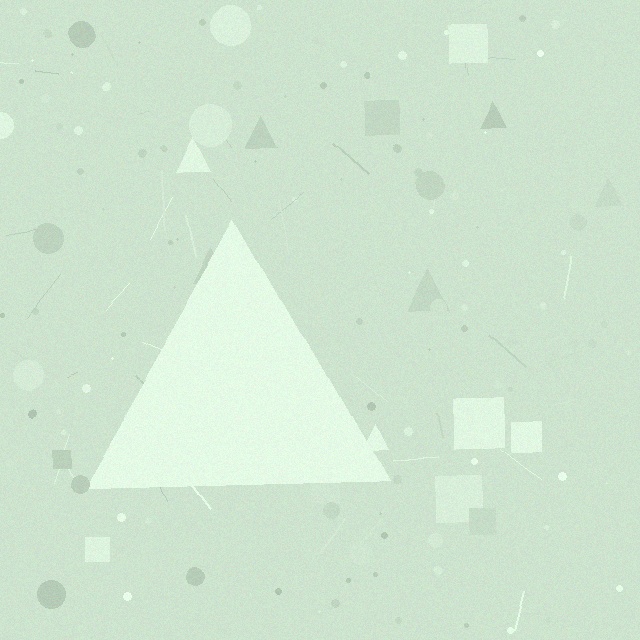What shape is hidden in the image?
A triangle is hidden in the image.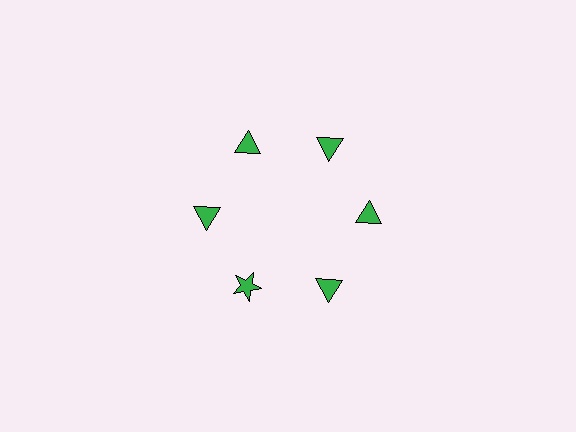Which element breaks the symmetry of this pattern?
The green star at roughly the 7 o'clock position breaks the symmetry. All other shapes are green triangles.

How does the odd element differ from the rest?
It has a different shape: star instead of triangle.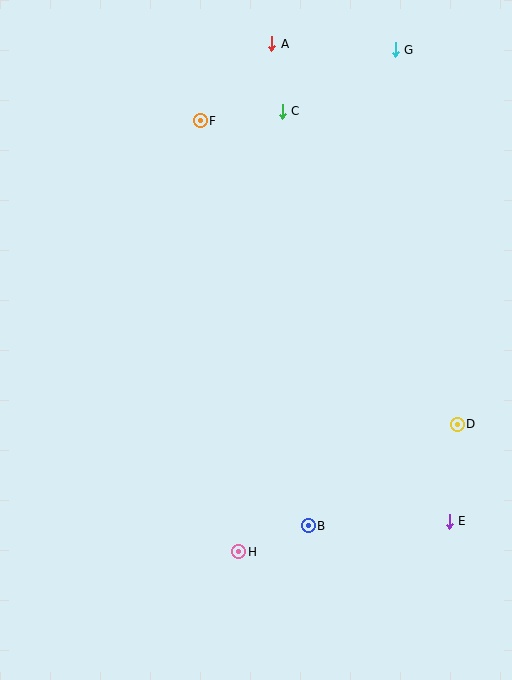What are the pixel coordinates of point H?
Point H is at (239, 552).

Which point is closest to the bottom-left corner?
Point H is closest to the bottom-left corner.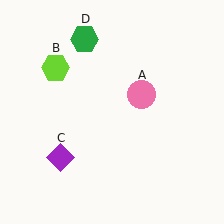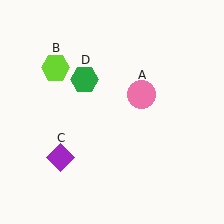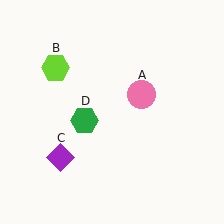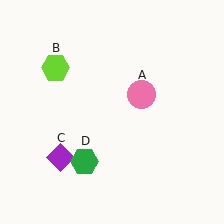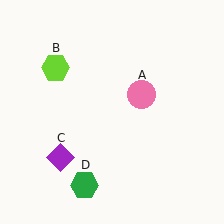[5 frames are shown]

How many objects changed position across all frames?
1 object changed position: green hexagon (object D).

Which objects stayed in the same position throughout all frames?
Pink circle (object A) and lime hexagon (object B) and purple diamond (object C) remained stationary.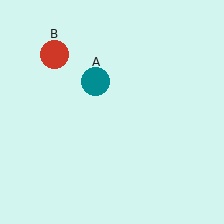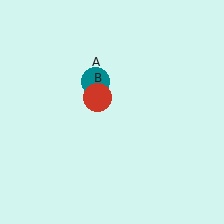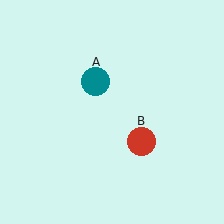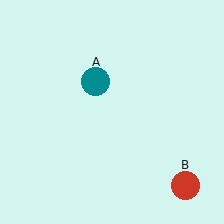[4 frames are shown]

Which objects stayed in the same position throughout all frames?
Teal circle (object A) remained stationary.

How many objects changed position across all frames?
1 object changed position: red circle (object B).